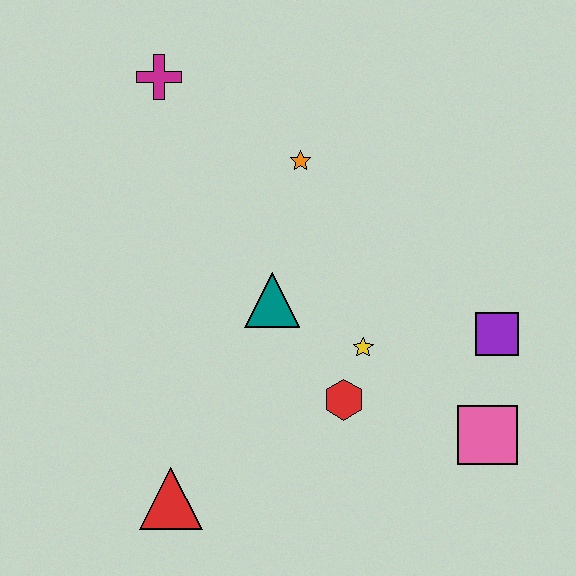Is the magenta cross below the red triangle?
No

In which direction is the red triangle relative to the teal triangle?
The red triangle is below the teal triangle.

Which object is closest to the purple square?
The pink square is closest to the purple square.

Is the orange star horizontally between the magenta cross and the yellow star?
Yes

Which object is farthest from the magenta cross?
The pink square is farthest from the magenta cross.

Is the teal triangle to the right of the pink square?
No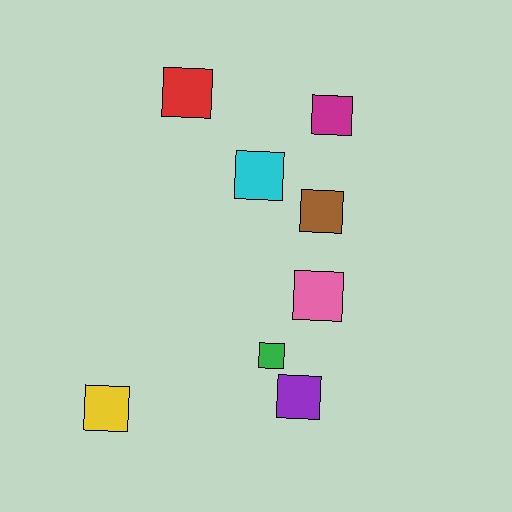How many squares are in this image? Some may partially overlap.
There are 8 squares.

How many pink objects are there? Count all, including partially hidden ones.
There is 1 pink object.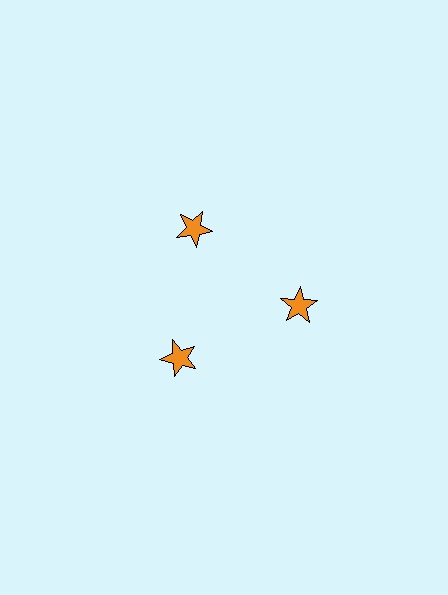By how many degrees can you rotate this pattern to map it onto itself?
The pattern maps onto itself every 120 degrees of rotation.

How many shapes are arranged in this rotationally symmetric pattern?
There are 3 shapes, arranged in 3 groups of 1.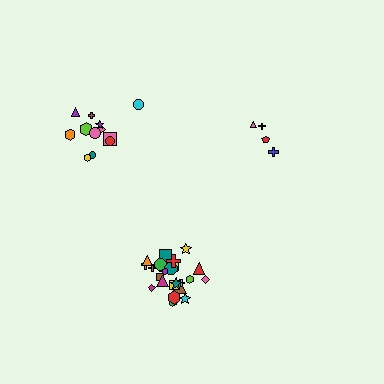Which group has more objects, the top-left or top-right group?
The top-left group.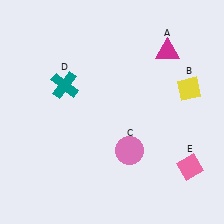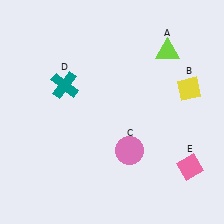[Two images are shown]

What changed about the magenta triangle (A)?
In Image 1, A is magenta. In Image 2, it changed to lime.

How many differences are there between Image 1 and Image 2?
There is 1 difference between the two images.